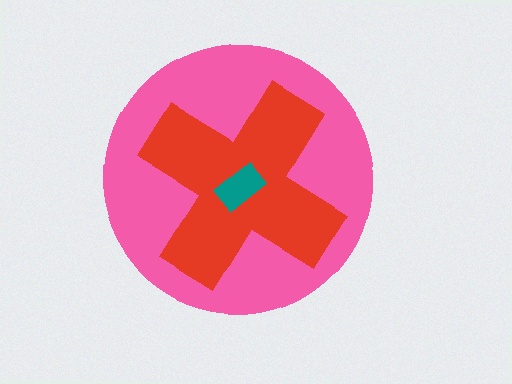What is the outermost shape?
The pink circle.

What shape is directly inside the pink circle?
The red cross.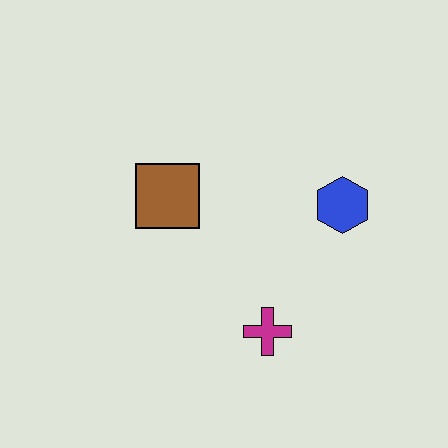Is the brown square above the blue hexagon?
Yes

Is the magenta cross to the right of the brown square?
Yes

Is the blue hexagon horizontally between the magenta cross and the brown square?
No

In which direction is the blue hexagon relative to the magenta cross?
The blue hexagon is above the magenta cross.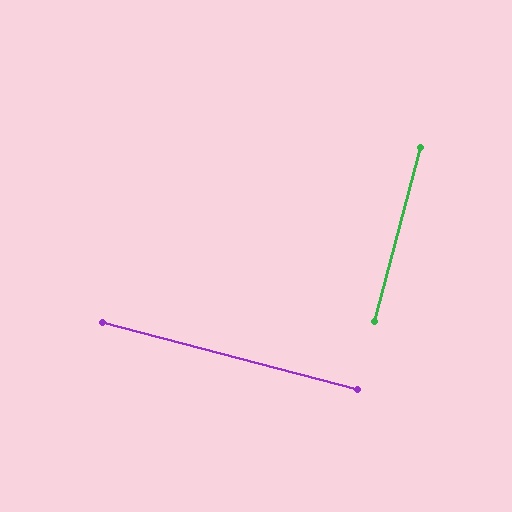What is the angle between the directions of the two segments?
Approximately 90 degrees.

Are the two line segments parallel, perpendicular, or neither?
Perpendicular — they meet at approximately 90°.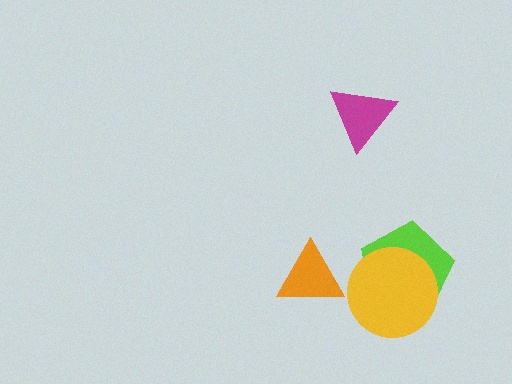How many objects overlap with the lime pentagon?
1 object overlaps with the lime pentagon.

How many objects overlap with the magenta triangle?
0 objects overlap with the magenta triangle.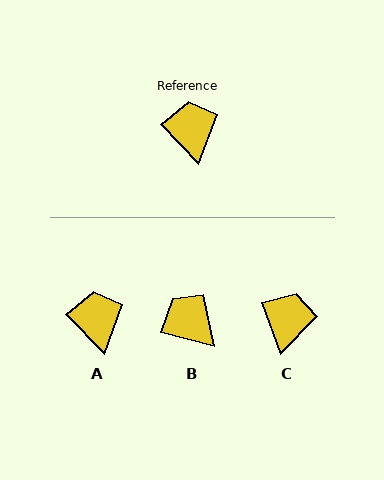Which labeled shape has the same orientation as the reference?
A.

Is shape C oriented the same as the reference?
No, it is off by about 24 degrees.